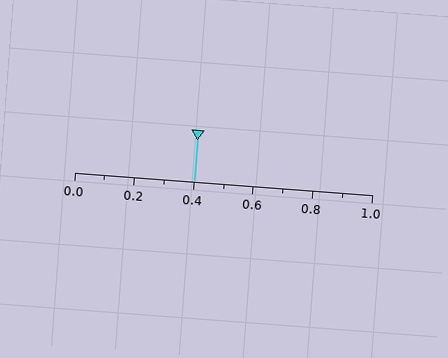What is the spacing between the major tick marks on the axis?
The major ticks are spaced 0.2 apart.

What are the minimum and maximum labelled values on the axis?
The axis runs from 0.0 to 1.0.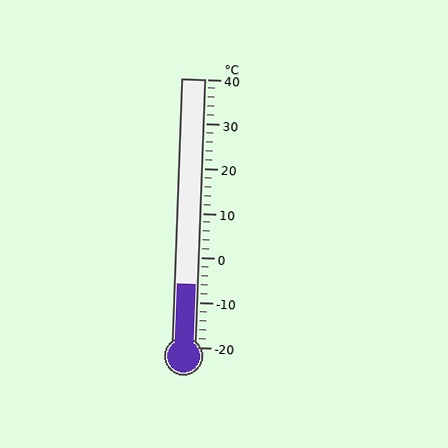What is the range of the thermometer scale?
The thermometer scale ranges from -20°C to 40°C.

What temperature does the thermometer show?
The thermometer shows approximately -6°C.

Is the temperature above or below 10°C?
The temperature is below 10°C.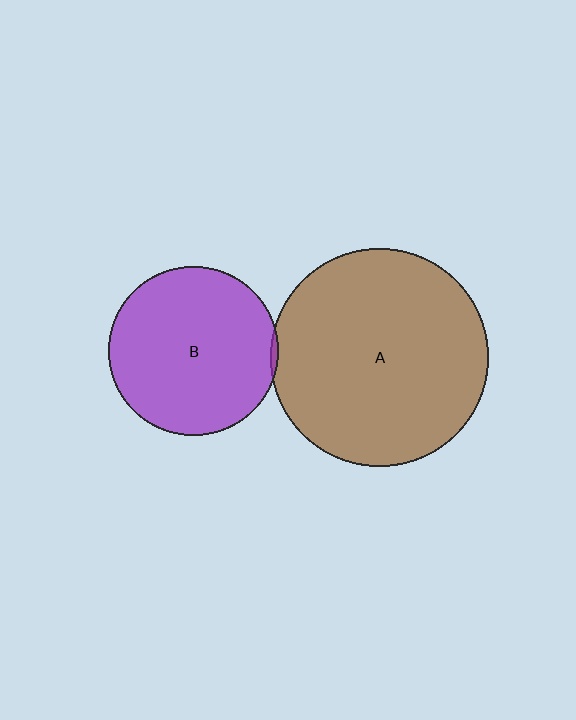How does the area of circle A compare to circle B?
Approximately 1.7 times.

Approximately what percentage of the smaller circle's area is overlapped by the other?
Approximately 5%.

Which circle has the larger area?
Circle A (brown).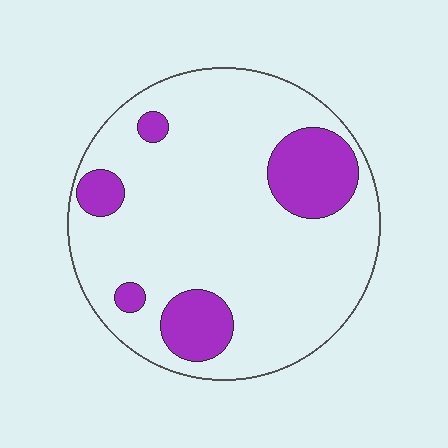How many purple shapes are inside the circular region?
5.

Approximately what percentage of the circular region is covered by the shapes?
Approximately 20%.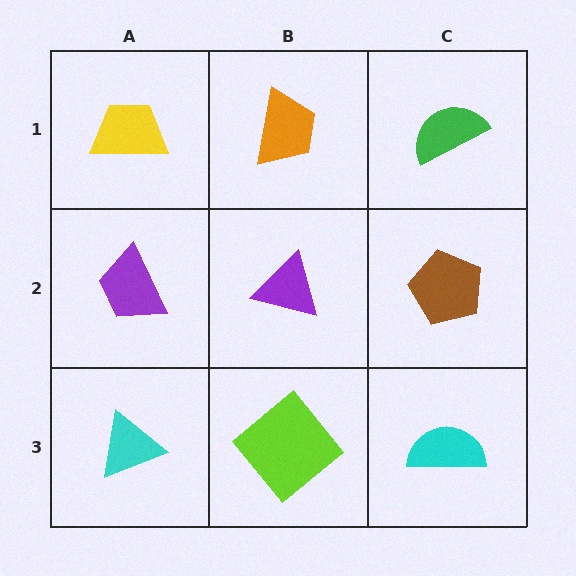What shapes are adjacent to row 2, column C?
A green semicircle (row 1, column C), a cyan semicircle (row 3, column C), a purple triangle (row 2, column B).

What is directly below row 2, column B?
A lime diamond.